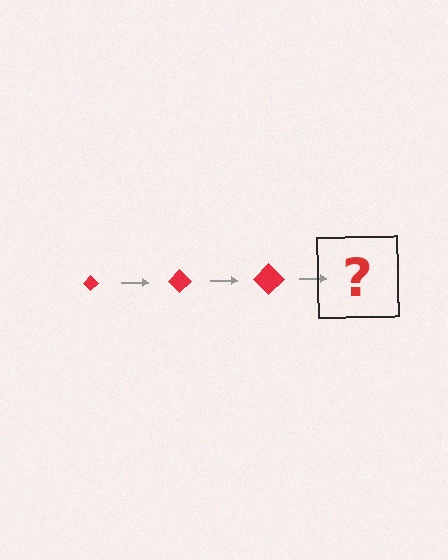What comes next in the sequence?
The next element should be a red diamond, larger than the previous one.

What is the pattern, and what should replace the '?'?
The pattern is that the diamond gets progressively larger each step. The '?' should be a red diamond, larger than the previous one.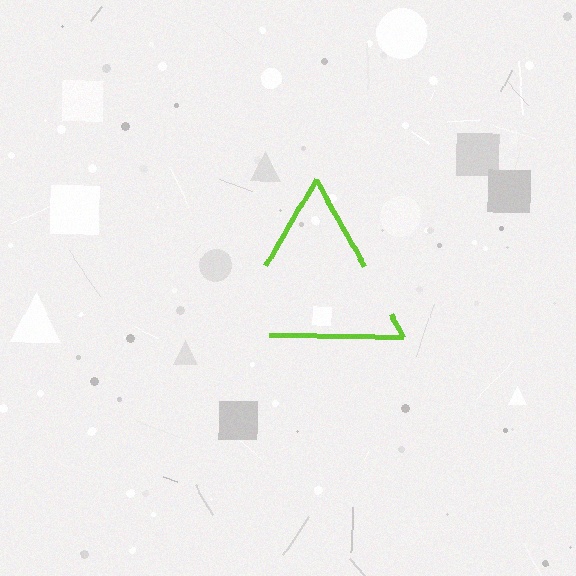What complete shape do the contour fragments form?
The contour fragments form a triangle.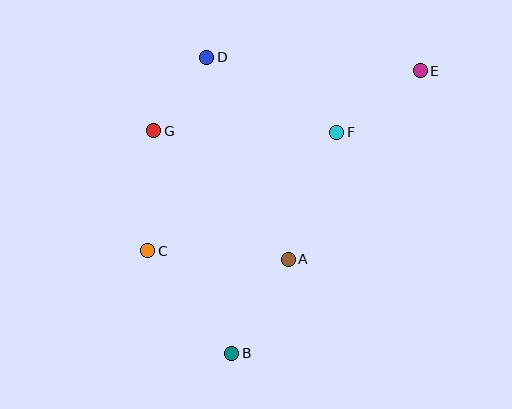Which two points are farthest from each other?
Points B and E are farthest from each other.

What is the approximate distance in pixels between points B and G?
The distance between B and G is approximately 236 pixels.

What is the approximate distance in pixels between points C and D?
The distance between C and D is approximately 202 pixels.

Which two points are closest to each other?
Points D and G are closest to each other.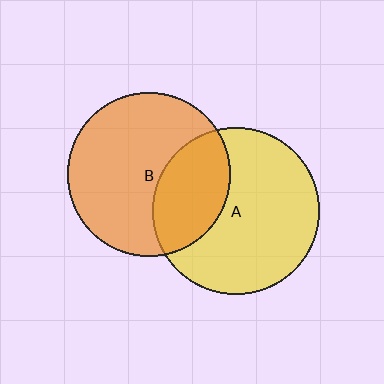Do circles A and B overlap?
Yes.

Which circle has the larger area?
Circle A (yellow).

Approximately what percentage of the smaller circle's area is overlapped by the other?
Approximately 30%.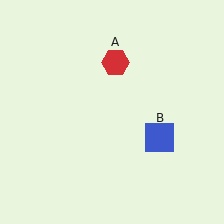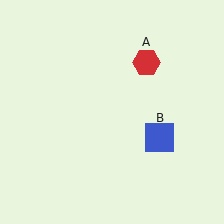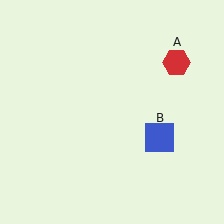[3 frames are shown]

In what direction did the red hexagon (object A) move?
The red hexagon (object A) moved right.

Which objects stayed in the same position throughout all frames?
Blue square (object B) remained stationary.